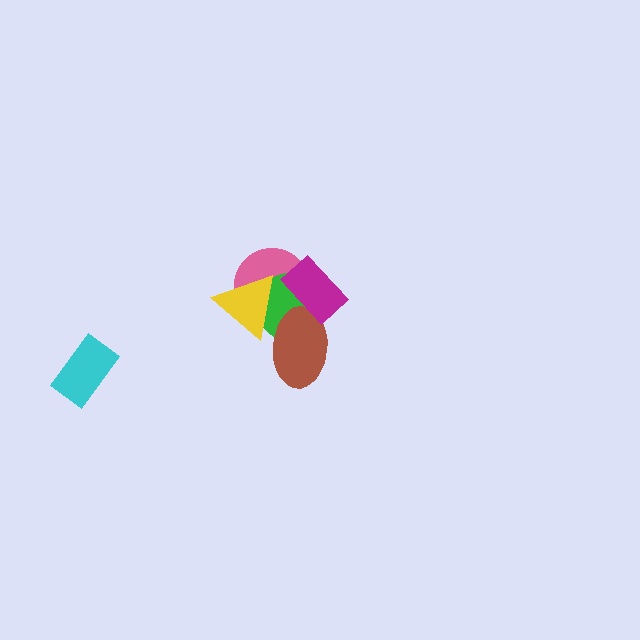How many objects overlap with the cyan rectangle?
0 objects overlap with the cyan rectangle.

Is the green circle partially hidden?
Yes, it is partially covered by another shape.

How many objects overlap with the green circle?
4 objects overlap with the green circle.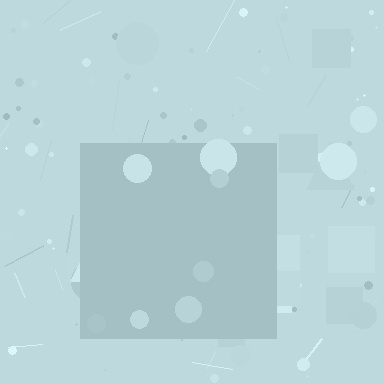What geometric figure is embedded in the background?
A square is embedded in the background.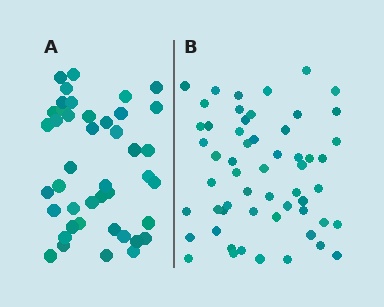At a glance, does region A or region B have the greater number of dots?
Region B (the right region) has more dots.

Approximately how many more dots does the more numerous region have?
Region B has approximately 15 more dots than region A.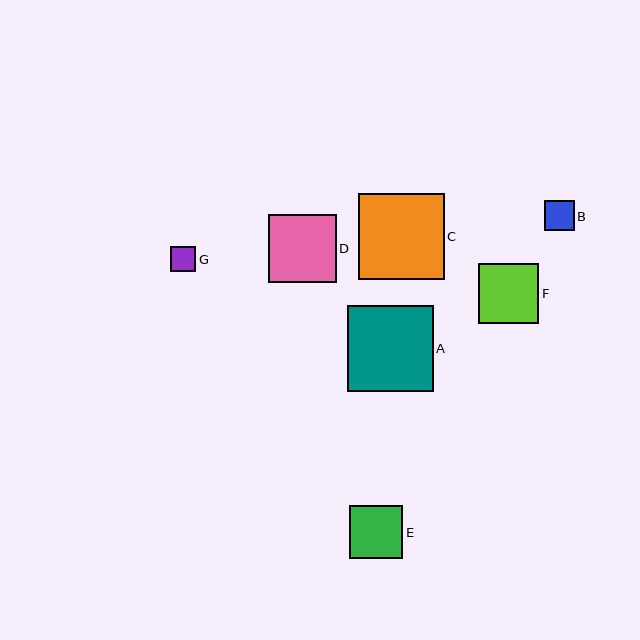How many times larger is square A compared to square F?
Square A is approximately 1.4 times the size of square F.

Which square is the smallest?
Square G is the smallest with a size of approximately 25 pixels.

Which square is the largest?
Square A is the largest with a size of approximately 86 pixels.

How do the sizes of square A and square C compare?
Square A and square C are approximately the same size.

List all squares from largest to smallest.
From largest to smallest: A, C, D, F, E, B, G.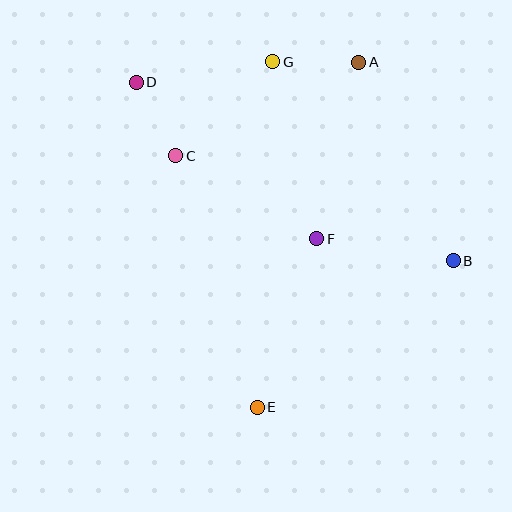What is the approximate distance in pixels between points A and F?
The distance between A and F is approximately 182 pixels.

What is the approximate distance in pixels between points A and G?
The distance between A and G is approximately 86 pixels.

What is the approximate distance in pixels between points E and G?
The distance between E and G is approximately 346 pixels.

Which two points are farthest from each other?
Points B and D are farthest from each other.